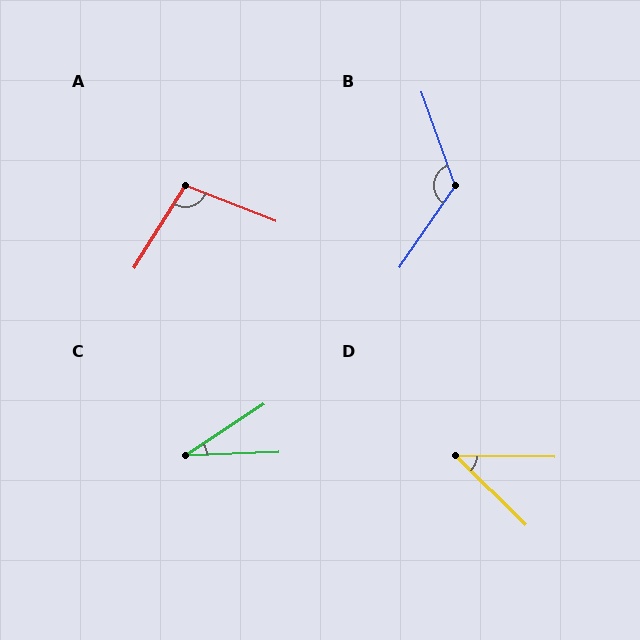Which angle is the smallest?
C, at approximately 31 degrees.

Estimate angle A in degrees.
Approximately 100 degrees.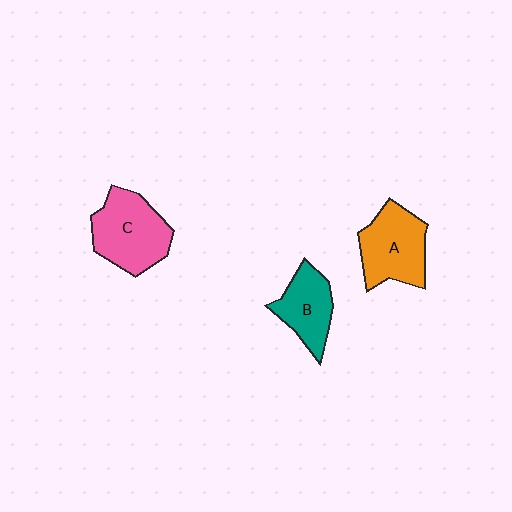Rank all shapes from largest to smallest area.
From largest to smallest: C (pink), A (orange), B (teal).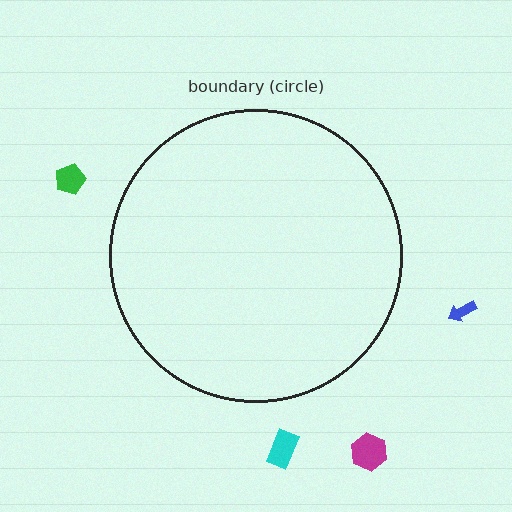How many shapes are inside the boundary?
0 inside, 4 outside.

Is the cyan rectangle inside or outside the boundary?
Outside.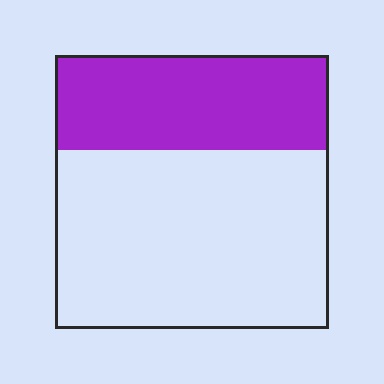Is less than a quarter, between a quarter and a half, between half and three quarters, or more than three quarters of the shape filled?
Between a quarter and a half.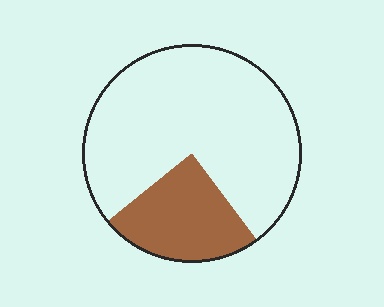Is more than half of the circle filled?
No.